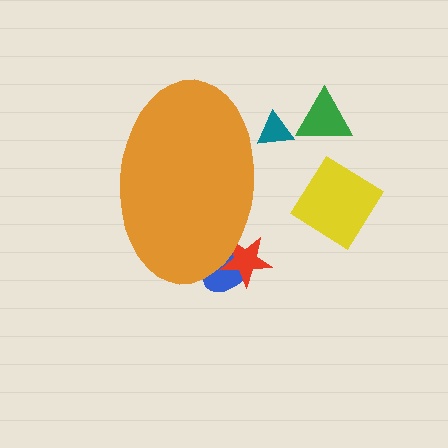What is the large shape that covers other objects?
An orange ellipse.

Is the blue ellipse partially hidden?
Yes, the blue ellipse is partially hidden behind the orange ellipse.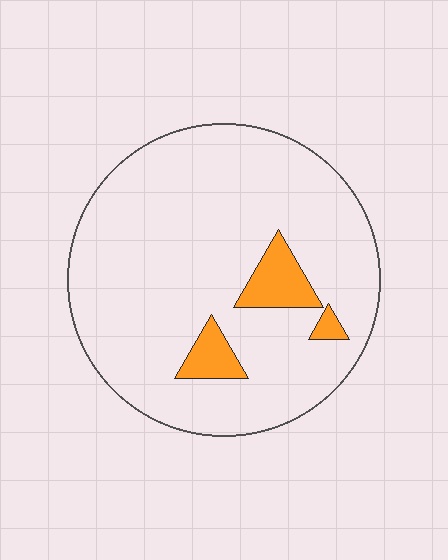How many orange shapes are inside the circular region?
3.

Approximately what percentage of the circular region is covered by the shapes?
Approximately 10%.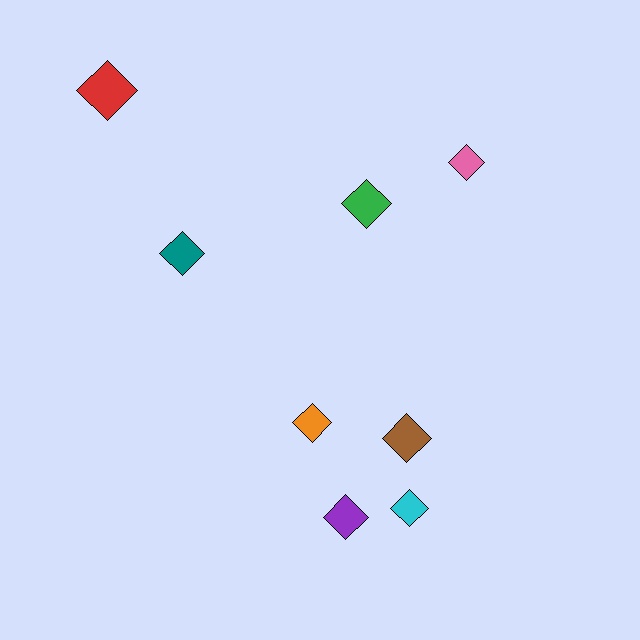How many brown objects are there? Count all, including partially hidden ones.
There is 1 brown object.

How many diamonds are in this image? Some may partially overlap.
There are 8 diamonds.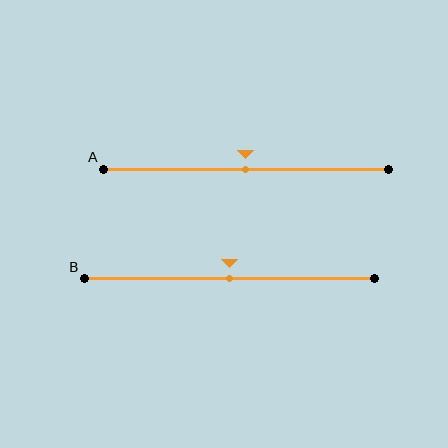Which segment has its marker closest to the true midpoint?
Segment A has its marker closest to the true midpoint.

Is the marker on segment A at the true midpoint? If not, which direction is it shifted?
Yes, the marker on segment A is at the true midpoint.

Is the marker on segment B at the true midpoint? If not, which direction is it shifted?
Yes, the marker on segment B is at the true midpoint.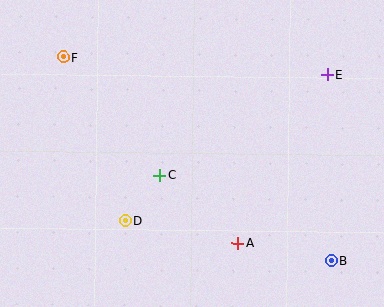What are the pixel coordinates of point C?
Point C is at (160, 175).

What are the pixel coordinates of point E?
Point E is at (327, 74).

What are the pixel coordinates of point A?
Point A is at (238, 243).